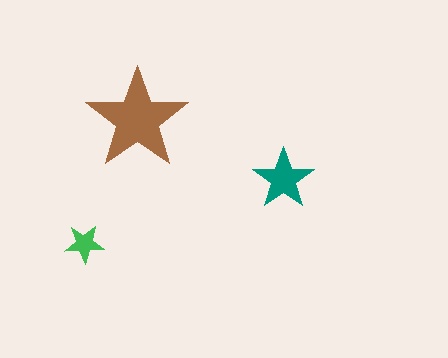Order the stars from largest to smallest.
the brown one, the teal one, the green one.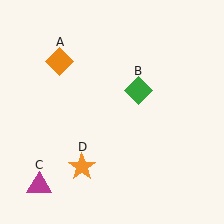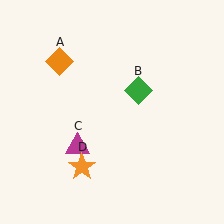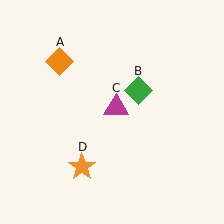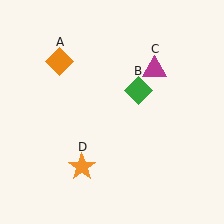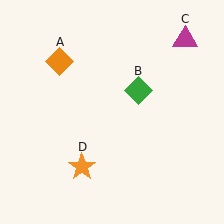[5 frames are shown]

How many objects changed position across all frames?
1 object changed position: magenta triangle (object C).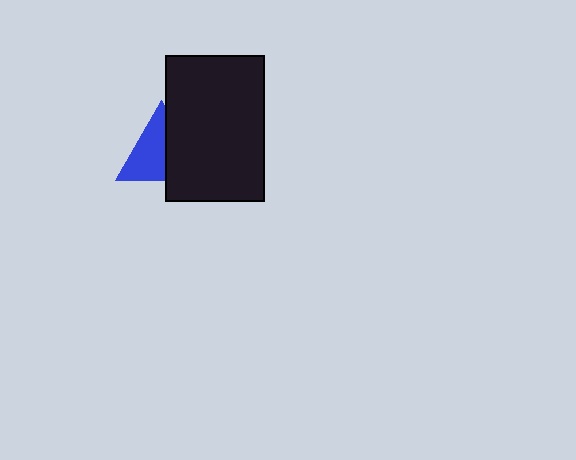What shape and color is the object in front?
The object in front is a black rectangle.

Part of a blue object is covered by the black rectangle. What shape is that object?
It is a triangle.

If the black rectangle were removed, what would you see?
You would see the complete blue triangle.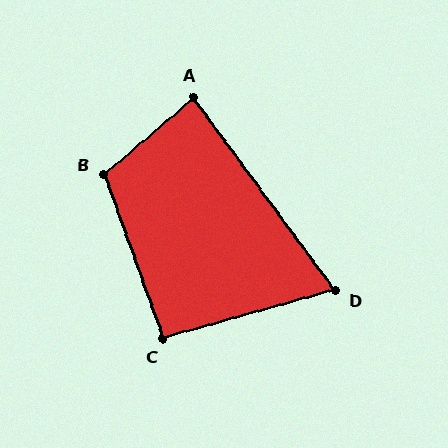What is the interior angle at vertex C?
Approximately 94 degrees (approximately right).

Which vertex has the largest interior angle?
B, at approximately 111 degrees.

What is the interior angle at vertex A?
Approximately 86 degrees (approximately right).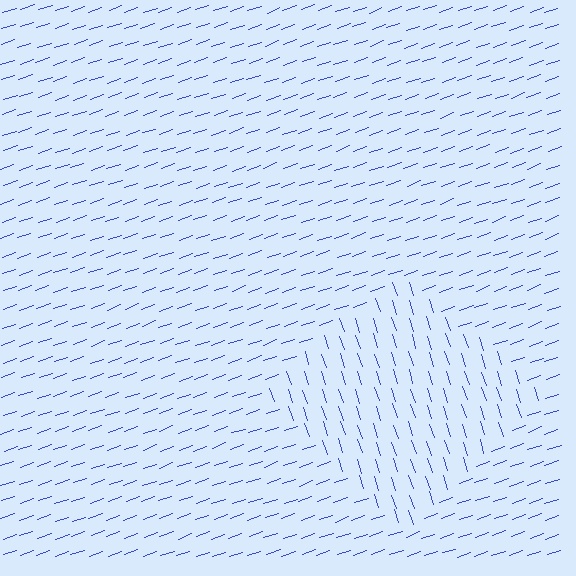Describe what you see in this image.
The image is filled with small blue line segments. A diamond region in the image has lines oriented differently from the surrounding lines, creating a visible texture boundary.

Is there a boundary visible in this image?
Yes, there is a texture boundary formed by a change in line orientation.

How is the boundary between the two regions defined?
The boundary is defined purely by a change in line orientation (approximately 89 degrees difference). All lines are the same color and thickness.